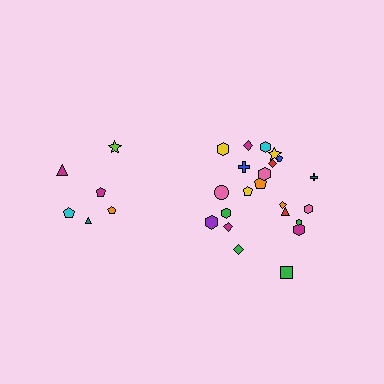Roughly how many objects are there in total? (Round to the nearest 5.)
Roughly 30 objects in total.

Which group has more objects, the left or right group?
The right group.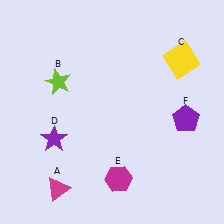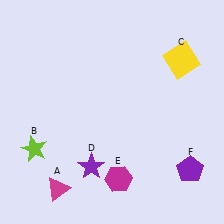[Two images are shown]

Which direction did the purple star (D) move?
The purple star (D) moved right.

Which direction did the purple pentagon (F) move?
The purple pentagon (F) moved down.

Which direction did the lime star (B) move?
The lime star (B) moved down.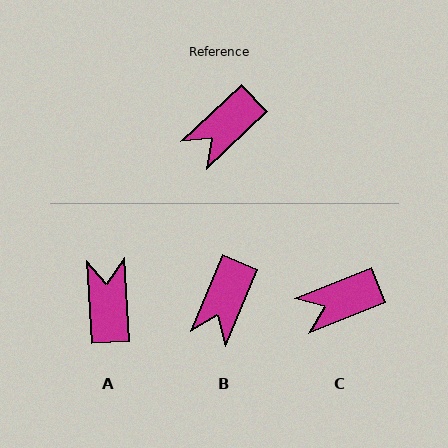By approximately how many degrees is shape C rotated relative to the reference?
Approximately 21 degrees clockwise.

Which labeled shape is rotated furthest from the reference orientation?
A, about 130 degrees away.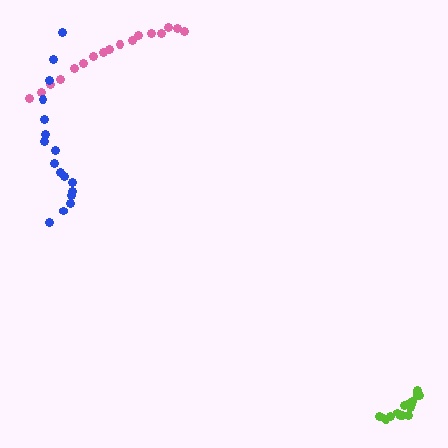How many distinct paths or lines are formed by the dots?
There are 3 distinct paths.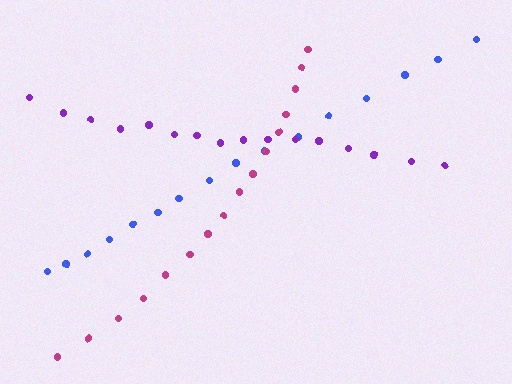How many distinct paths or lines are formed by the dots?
There are 3 distinct paths.